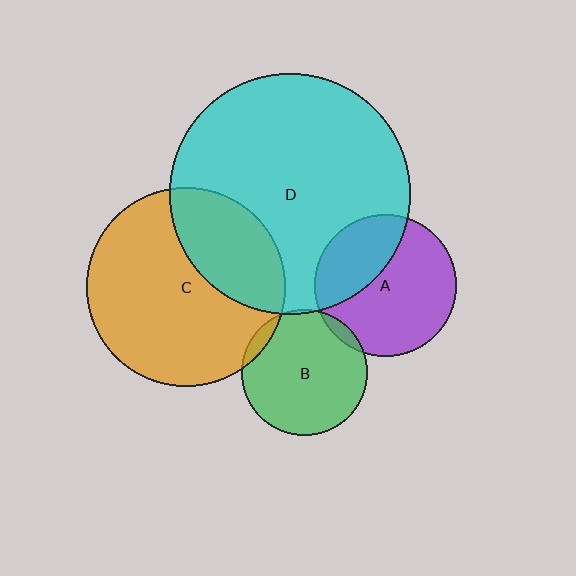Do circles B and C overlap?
Yes.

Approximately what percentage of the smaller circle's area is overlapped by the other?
Approximately 5%.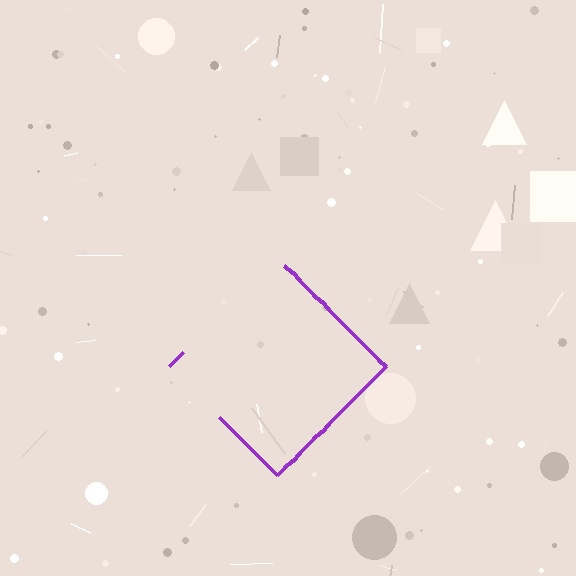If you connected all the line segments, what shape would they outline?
They would outline a diamond.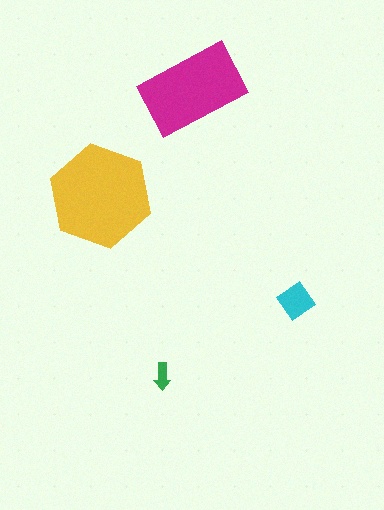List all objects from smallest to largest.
The green arrow, the cyan diamond, the magenta rectangle, the yellow hexagon.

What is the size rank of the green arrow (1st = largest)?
4th.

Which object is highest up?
The magenta rectangle is topmost.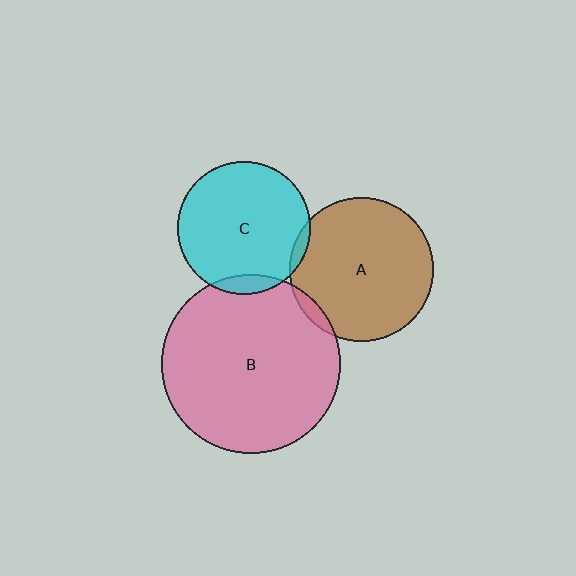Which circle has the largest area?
Circle B (pink).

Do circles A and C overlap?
Yes.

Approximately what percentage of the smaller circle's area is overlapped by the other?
Approximately 5%.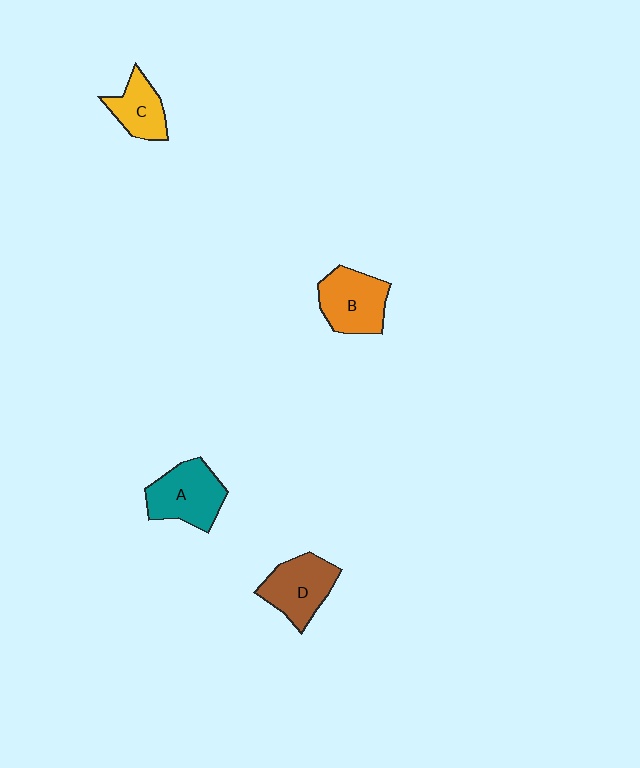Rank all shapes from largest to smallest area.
From largest to smallest: A (teal), B (orange), D (brown), C (yellow).